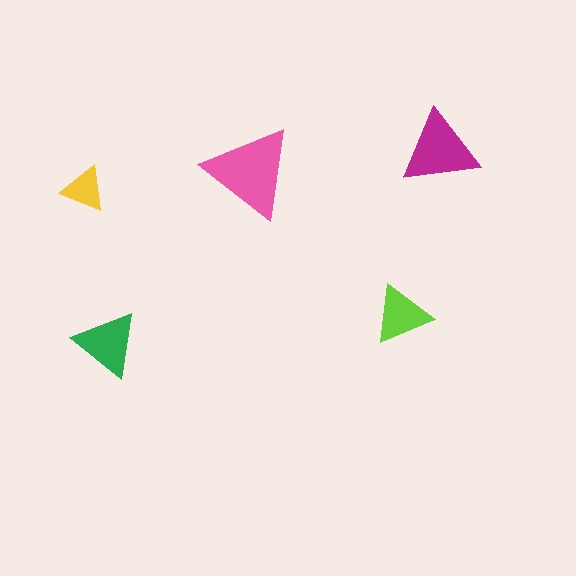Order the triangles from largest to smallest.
the pink one, the magenta one, the green one, the lime one, the yellow one.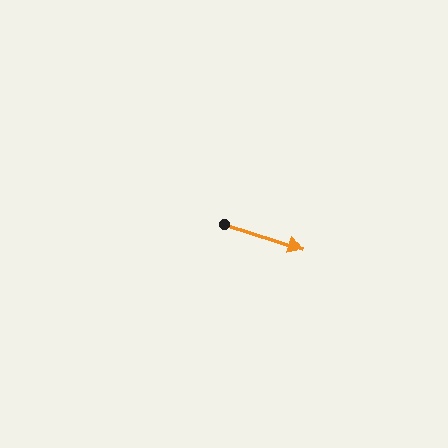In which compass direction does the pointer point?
East.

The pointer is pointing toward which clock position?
Roughly 4 o'clock.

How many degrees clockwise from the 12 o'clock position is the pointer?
Approximately 108 degrees.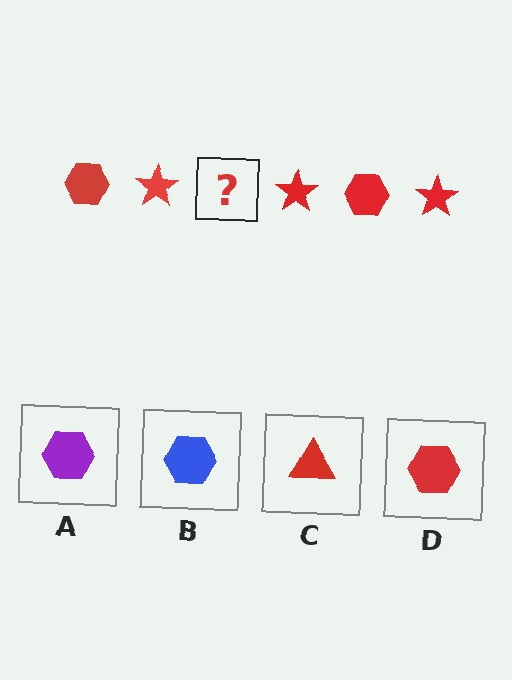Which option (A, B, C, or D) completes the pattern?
D.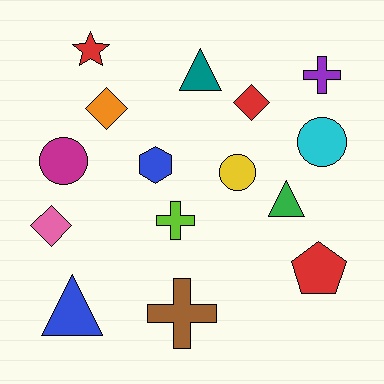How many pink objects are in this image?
There is 1 pink object.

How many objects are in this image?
There are 15 objects.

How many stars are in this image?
There is 1 star.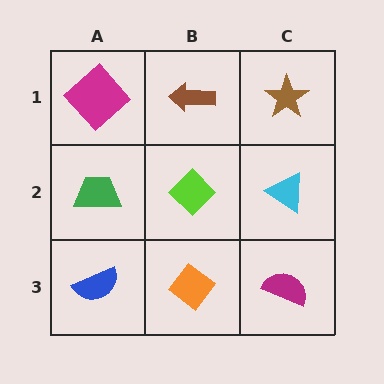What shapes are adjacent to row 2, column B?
A brown arrow (row 1, column B), an orange diamond (row 3, column B), a green trapezoid (row 2, column A), a cyan triangle (row 2, column C).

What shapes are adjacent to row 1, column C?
A cyan triangle (row 2, column C), a brown arrow (row 1, column B).